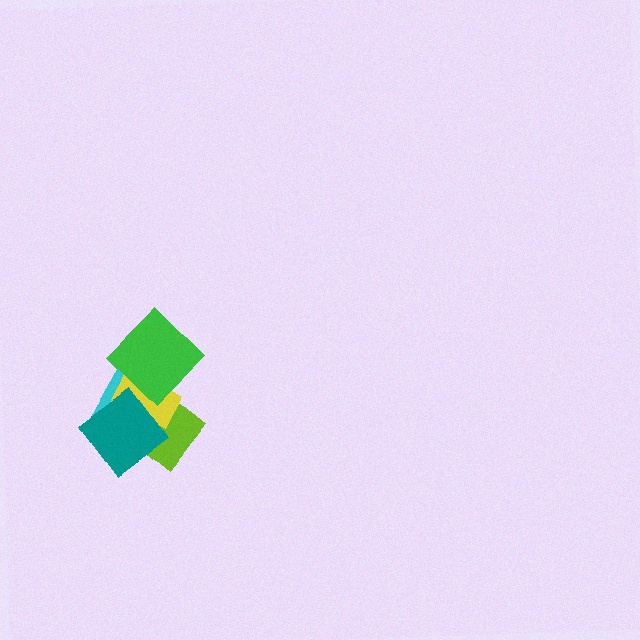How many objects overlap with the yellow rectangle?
4 objects overlap with the yellow rectangle.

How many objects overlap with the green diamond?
4 objects overlap with the green diamond.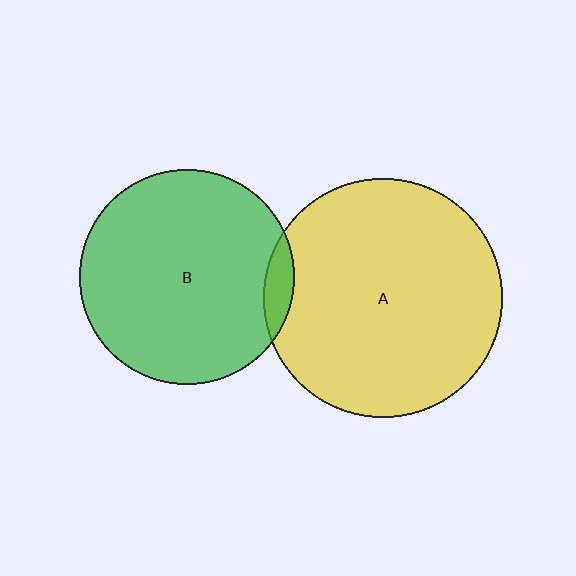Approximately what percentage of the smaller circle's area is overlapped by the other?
Approximately 5%.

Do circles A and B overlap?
Yes.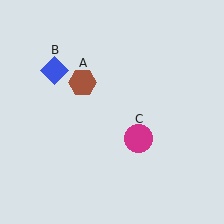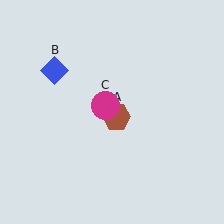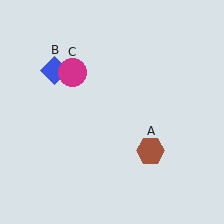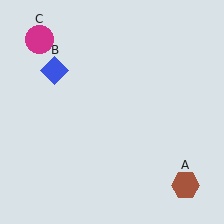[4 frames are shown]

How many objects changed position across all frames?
2 objects changed position: brown hexagon (object A), magenta circle (object C).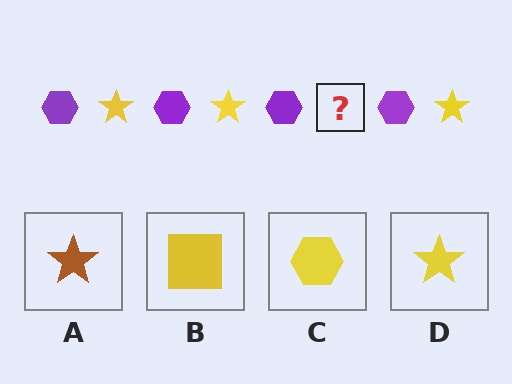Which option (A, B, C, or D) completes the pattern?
D.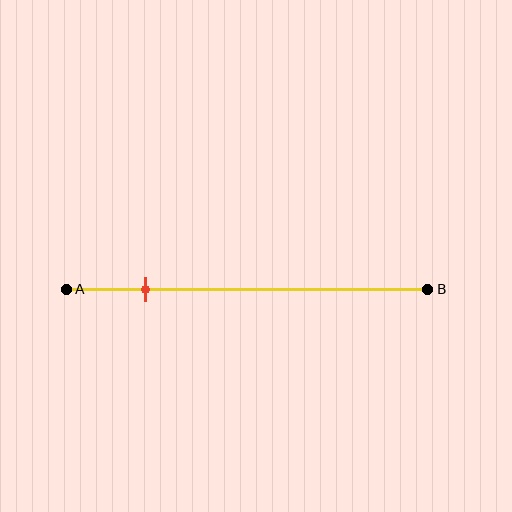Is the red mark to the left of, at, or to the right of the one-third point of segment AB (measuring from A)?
The red mark is to the left of the one-third point of segment AB.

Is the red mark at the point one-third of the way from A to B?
No, the mark is at about 20% from A, not at the 33% one-third point.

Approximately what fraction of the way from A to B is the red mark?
The red mark is approximately 20% of the way from A to B.